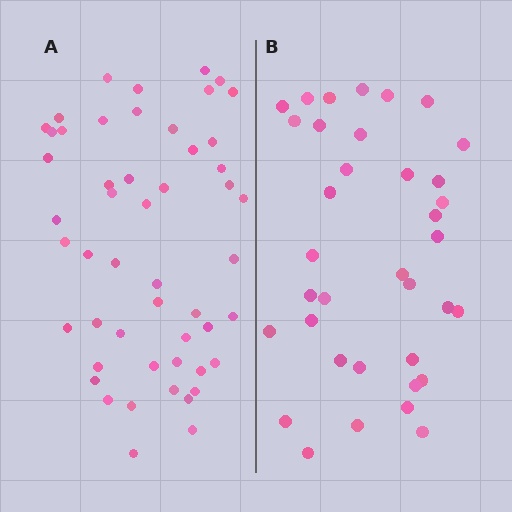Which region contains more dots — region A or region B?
Region A (the left region) has more dots.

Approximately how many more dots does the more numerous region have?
Region A has approximately 15 more dots than region B.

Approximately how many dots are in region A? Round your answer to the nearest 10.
About 50 dots. (The exact count is 51, which rounds to 50.)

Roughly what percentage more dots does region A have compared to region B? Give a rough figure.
About 40% more.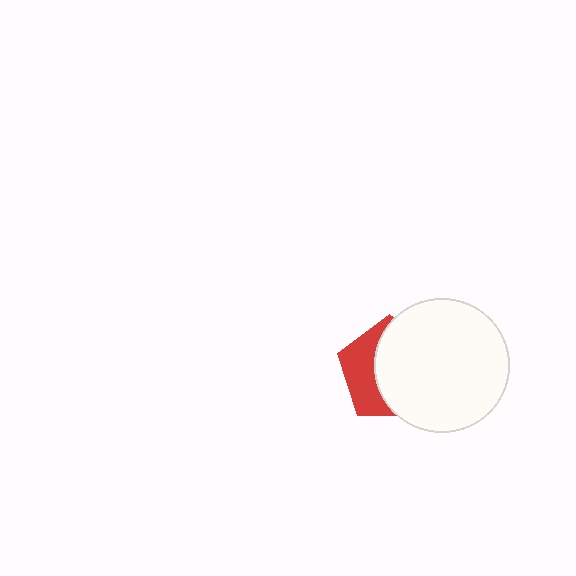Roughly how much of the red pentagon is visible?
A small part of it is visible (roughly 38%).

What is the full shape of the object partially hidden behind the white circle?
The partially hidden object is a red pentagon.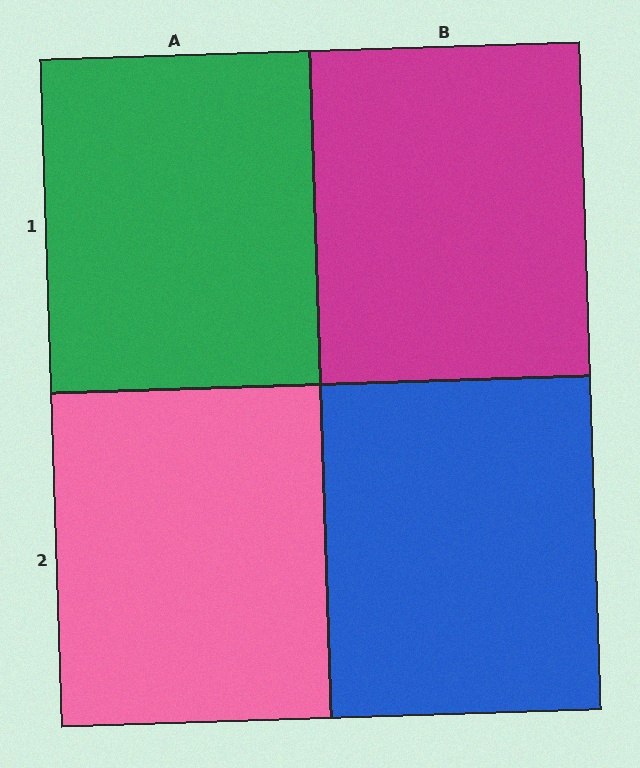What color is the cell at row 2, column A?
Pink.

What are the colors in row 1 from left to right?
Green, magenta.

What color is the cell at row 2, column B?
Blue.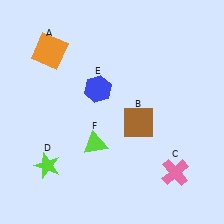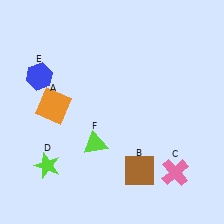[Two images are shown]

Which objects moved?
The objects that moved are: the orange square (A), the brown square (B), the blue hexagon (E).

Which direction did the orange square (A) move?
The orange square (A) moved down.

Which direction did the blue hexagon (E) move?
The blue hexagon (E) moved left.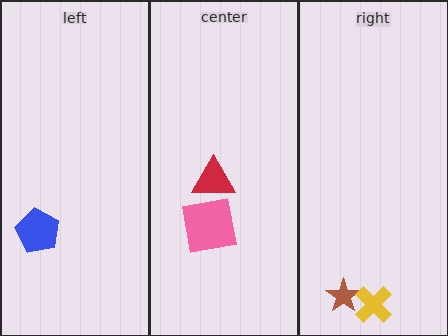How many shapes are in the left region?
1.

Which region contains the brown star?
The right region.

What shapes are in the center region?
The pink square, the red triangle.